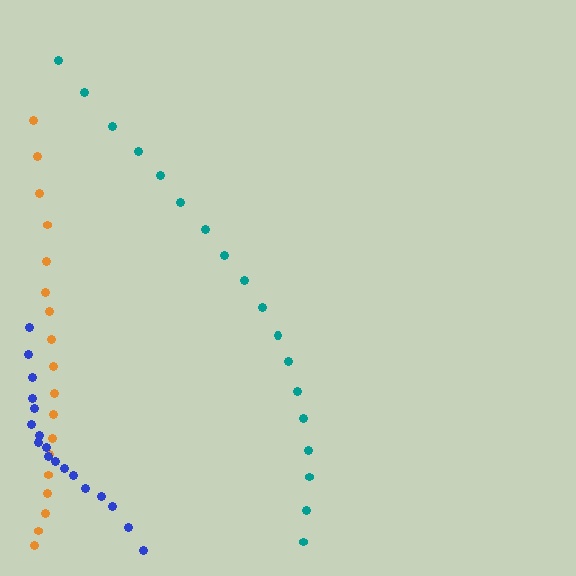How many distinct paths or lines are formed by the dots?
There are 3 distinct paths.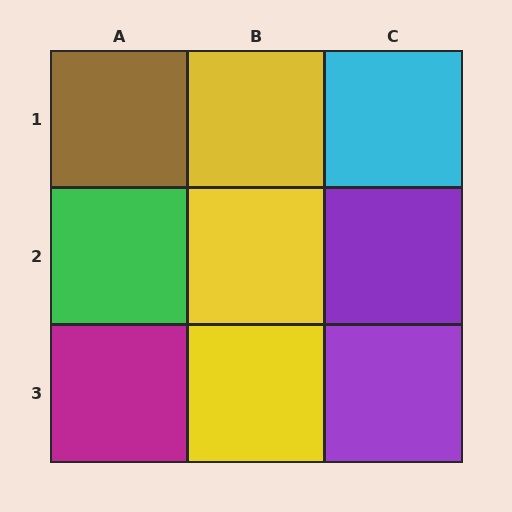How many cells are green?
1 cell is green.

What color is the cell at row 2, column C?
Purple.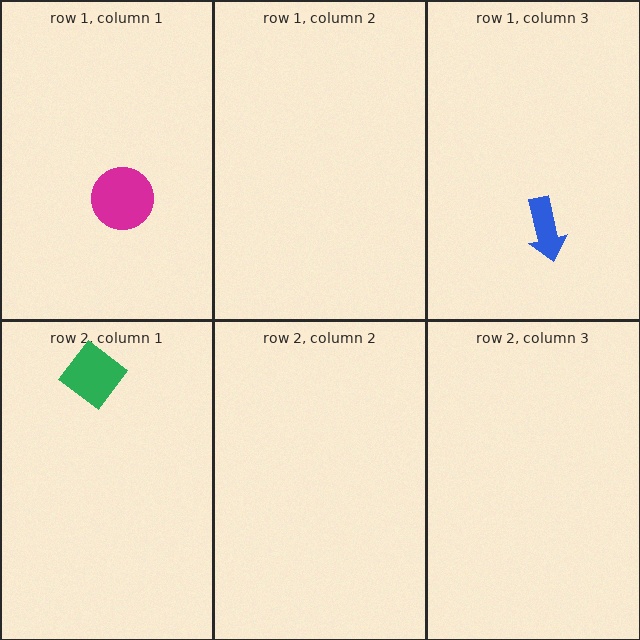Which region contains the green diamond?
The row 2, column 1 region.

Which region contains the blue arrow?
The row 1, column 3 region.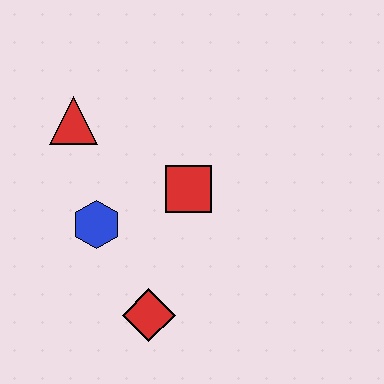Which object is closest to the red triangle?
The blue hexagon is closest to the red triangle.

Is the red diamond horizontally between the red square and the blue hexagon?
Yes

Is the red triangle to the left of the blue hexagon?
Yes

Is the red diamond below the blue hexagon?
Yes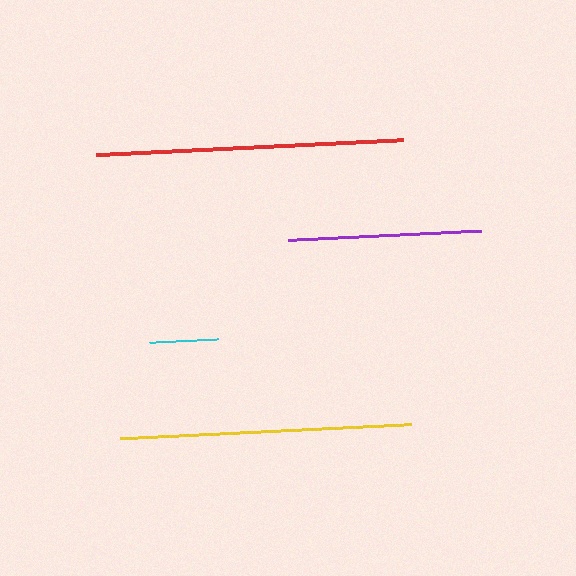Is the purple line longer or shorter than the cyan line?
The purple line is longer than the cyan line.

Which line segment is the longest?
The red line is the longest at approximately 307 pixels.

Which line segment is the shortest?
The cyan line is the shortest at approximately 69 pixels.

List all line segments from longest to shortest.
From longest to shortest: red, yellow, purple, cyan.